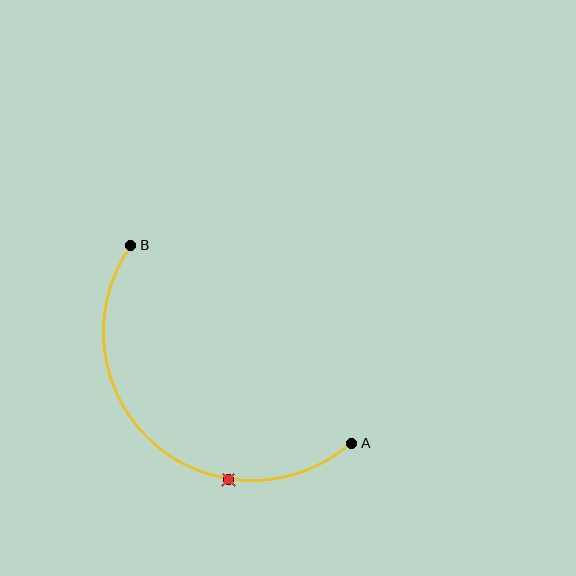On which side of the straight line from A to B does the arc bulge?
The arc bulges below and to the left of the straight line connecting A and B.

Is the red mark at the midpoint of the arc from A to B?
No. The red mark lies on the arc but is closer to endpoint A. The arc midpoint would be at the point on the curve equidistant along the arc from both A and B.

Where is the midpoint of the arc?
The arc midpoint is the point on the curve farthest from the straight line joining A and B. It sits below and to the left of that line.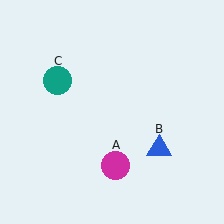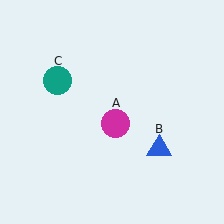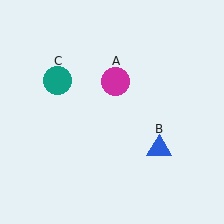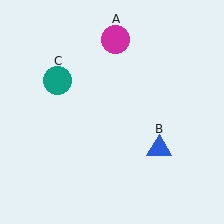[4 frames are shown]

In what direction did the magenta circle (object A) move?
The magenta circle (object A) moved up.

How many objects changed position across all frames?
1 object changed position: magenta circle (object A).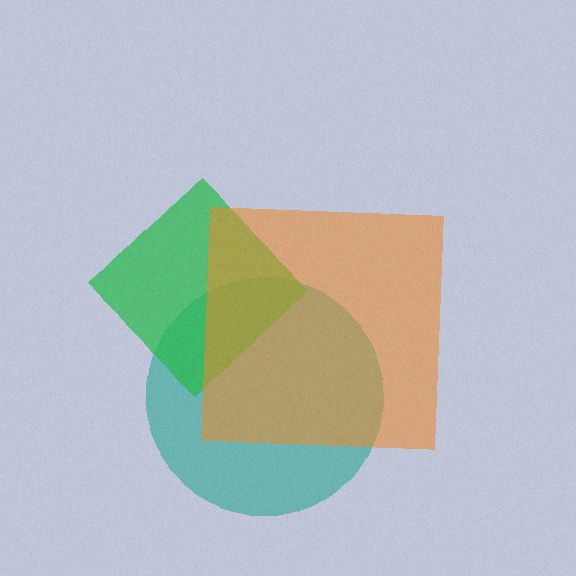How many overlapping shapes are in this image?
There are 3 overlapping shapes in the image.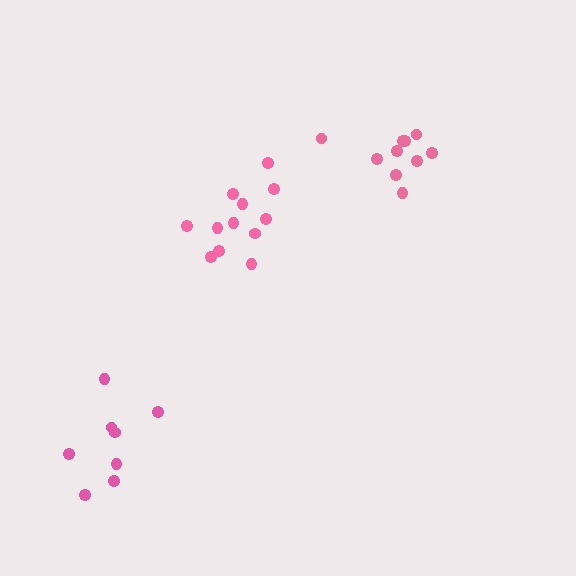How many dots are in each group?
Group 1: 10 dots, Group 2: 8 dots, Group 3: 12 dots (30 total).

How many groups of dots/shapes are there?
There are 3 groups.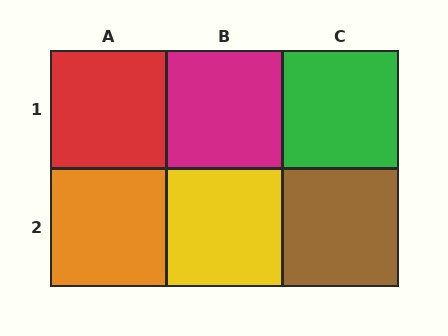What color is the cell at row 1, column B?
Magenta.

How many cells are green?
1 cell is green.